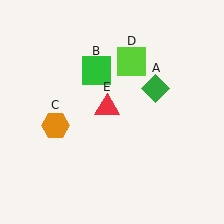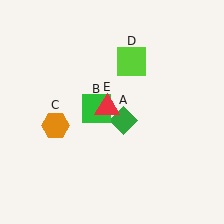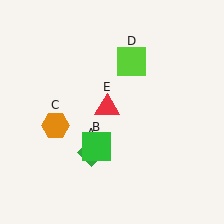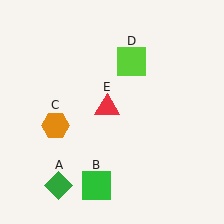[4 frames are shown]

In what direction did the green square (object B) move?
The green square (object B) moved down.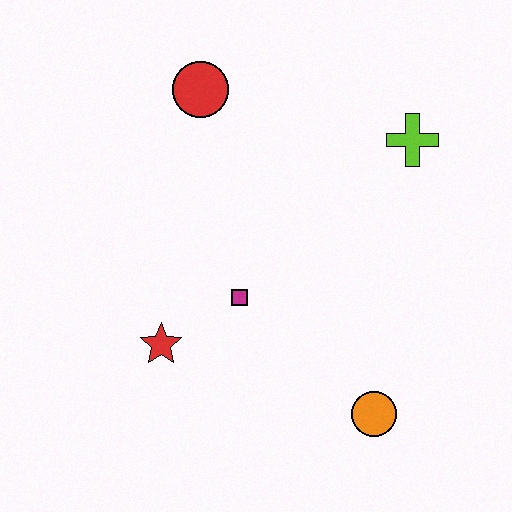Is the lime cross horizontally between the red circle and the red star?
No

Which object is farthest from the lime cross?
The red star is farthest from the lime cross.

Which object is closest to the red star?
The magenta square is closest to the red star.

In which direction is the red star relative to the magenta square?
The red star is to the left of the magenta square.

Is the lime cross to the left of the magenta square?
No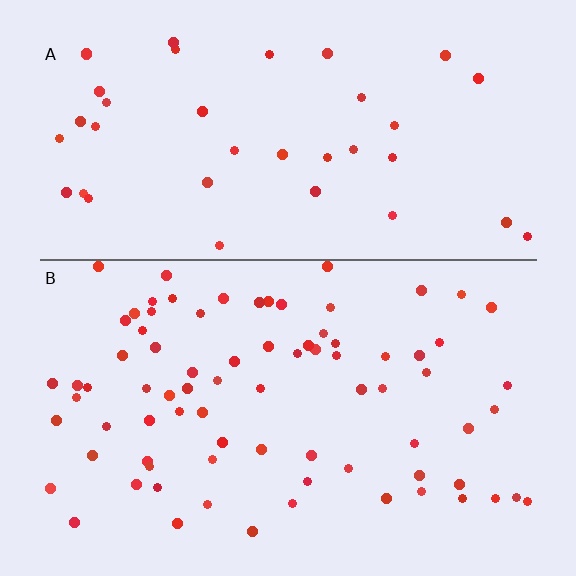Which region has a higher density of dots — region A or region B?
B (the bottom).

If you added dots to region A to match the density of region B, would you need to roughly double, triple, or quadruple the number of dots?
Approximately double.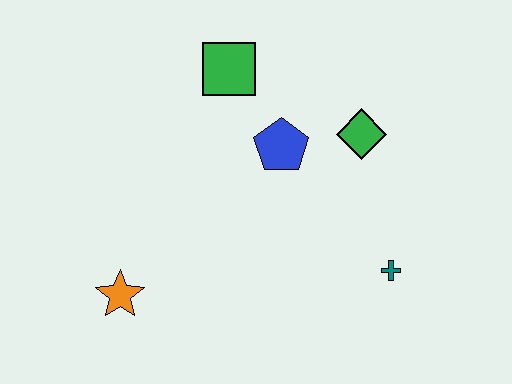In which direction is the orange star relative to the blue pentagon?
The orange star is to the left of the blue pentagon.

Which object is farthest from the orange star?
The green diamond is farthest from the orange star.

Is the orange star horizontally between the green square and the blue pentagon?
No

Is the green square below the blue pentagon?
No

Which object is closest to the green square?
The blue pentagon is closest to the green square.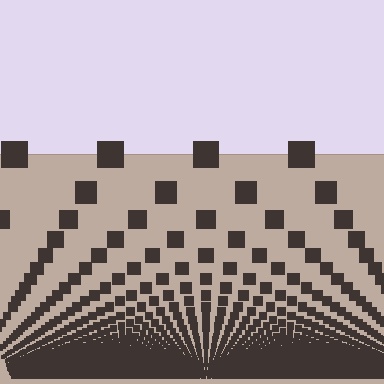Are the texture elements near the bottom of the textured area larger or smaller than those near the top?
Smaller. The gradient is inverted — elements near the bottom are smaller and denser.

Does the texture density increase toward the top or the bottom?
Density increases toward the bottom.